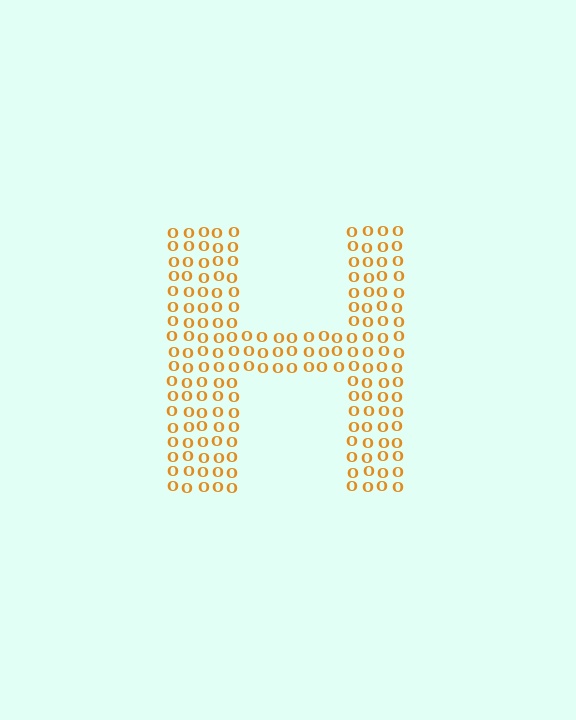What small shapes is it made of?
It is made of small letter O's.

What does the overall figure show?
The overall figure shows the letter H.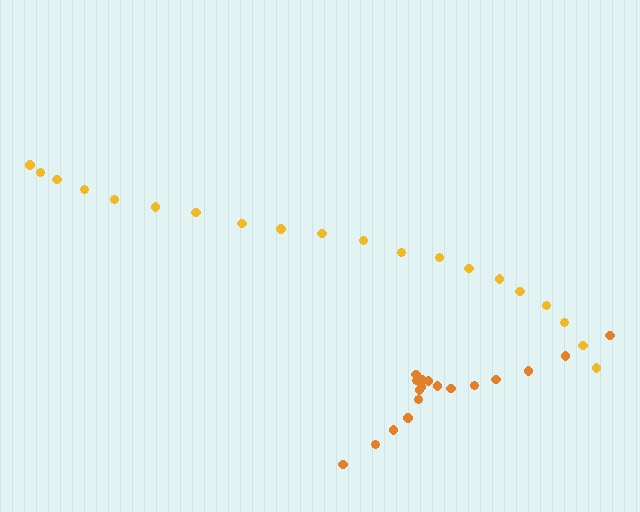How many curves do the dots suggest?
There are 2 distinct paths.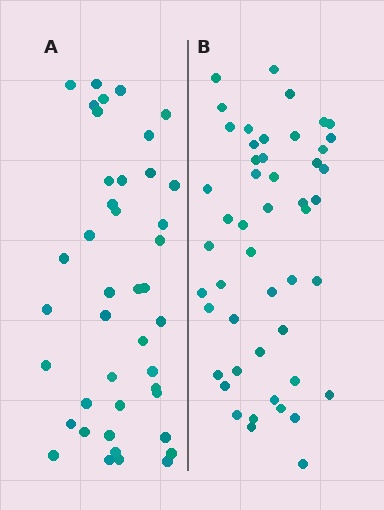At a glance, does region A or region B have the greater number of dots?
Region B (the right region) has more dots.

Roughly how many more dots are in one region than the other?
Region B has roughly 8 or so more dots than region A.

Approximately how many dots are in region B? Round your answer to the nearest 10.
About 50 dots. (The exact count is 49, which rounds to 50.)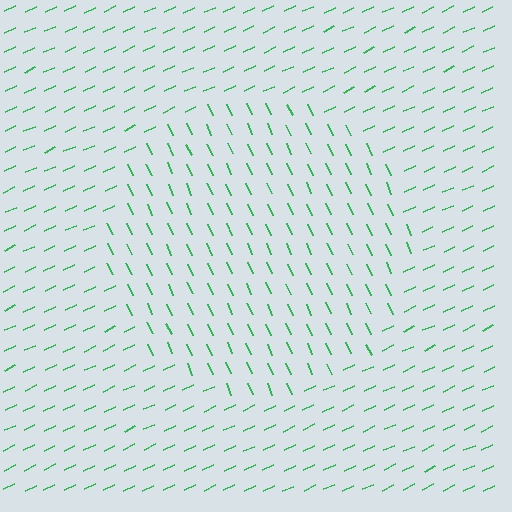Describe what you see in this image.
The image is filled with small green line segments. A circle region in the image has lines oriented differently from the surrounding lines, creating a visible texture boundary.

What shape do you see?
I see a circle.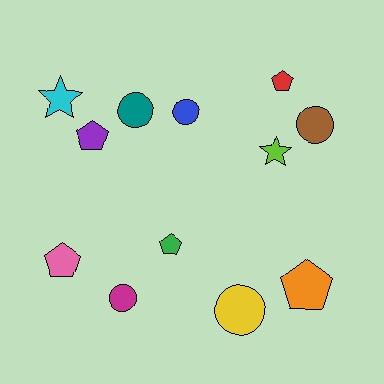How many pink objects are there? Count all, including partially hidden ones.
There is 1 pink object.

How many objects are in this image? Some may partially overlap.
There are 12 objects.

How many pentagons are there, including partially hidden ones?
There are 5 pentagons.